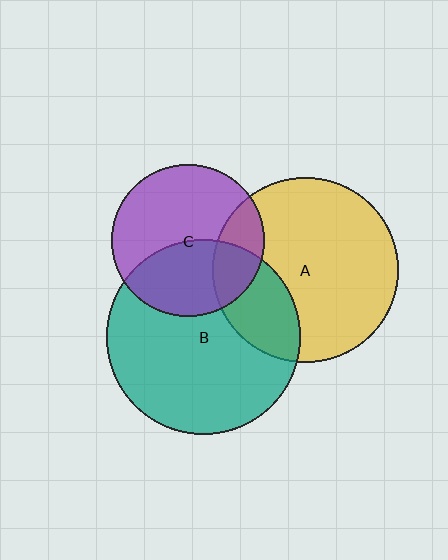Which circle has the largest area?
Circle B (teal).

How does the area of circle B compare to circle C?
Approximately 1.6 times.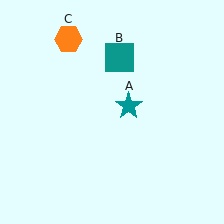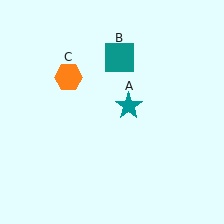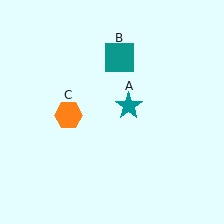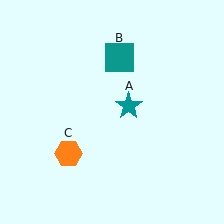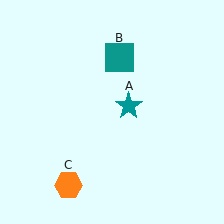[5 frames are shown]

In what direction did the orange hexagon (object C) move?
The orange hexagon (object C) moved down.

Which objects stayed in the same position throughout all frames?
Teal star (object A) and teal square (object B) remained stationary.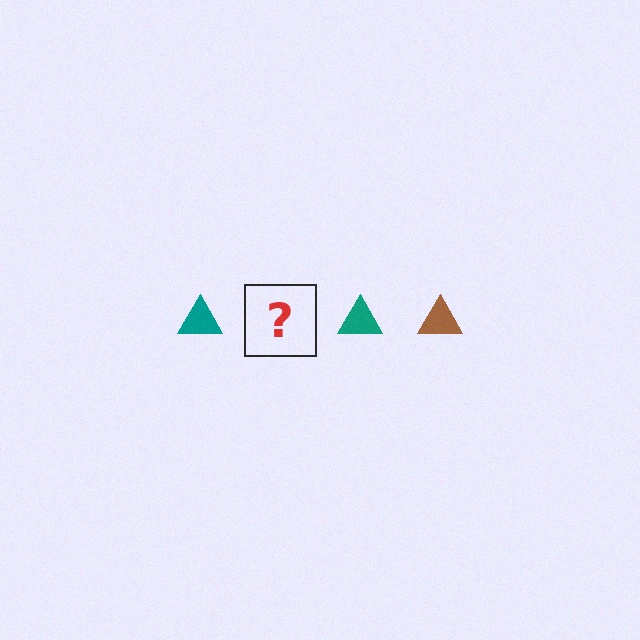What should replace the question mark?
The question mark should be replaced with a brown triangle.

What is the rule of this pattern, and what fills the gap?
The rule is that the pattern cycles through teal, brown triangles. The gap should be filled with a brown triangle.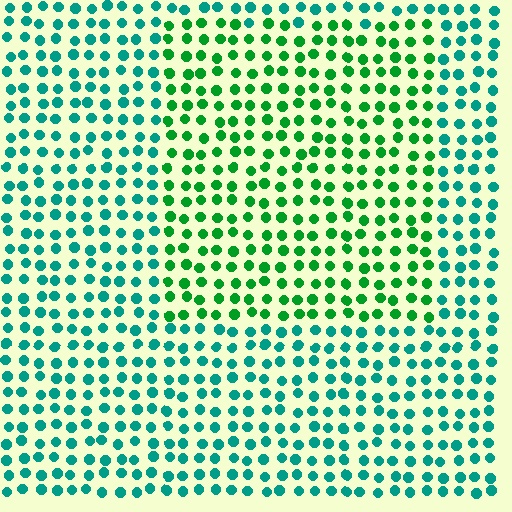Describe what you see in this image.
The image is filled with small teal elements in a uniform arrangement. A rectangle-shaped region is visible where the elements are tinted to a slightly different hue, forming a subtle color boundary.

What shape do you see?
I see a rectangle.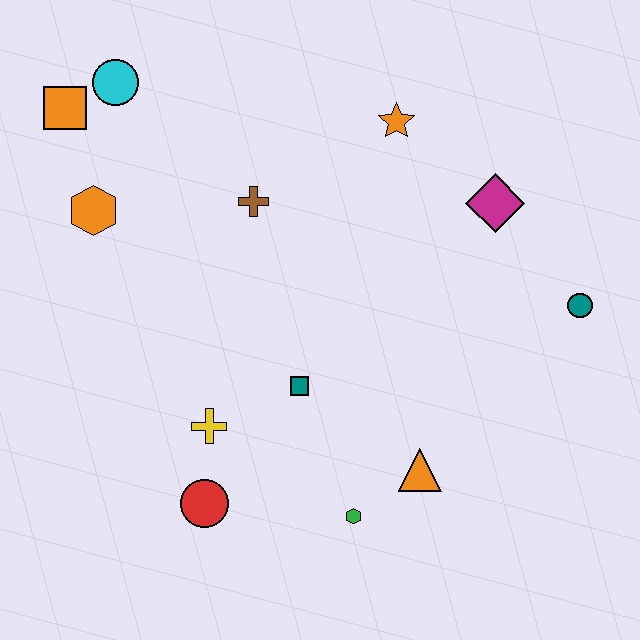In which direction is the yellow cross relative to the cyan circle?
The yellow cross is below the cyan circle.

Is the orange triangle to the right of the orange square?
Yes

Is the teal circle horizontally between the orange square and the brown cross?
No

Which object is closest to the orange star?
The magenta diamond is closest to the orange star.